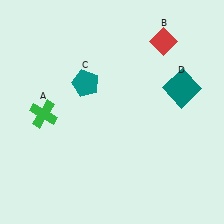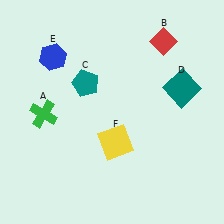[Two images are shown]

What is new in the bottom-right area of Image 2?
A yellow square (F) was added in the bottom-right area of Image 2.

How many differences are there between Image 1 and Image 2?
There are 2 differences between the two images.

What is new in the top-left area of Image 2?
A blue hexagon (E) was added in the top-left area of Image 2.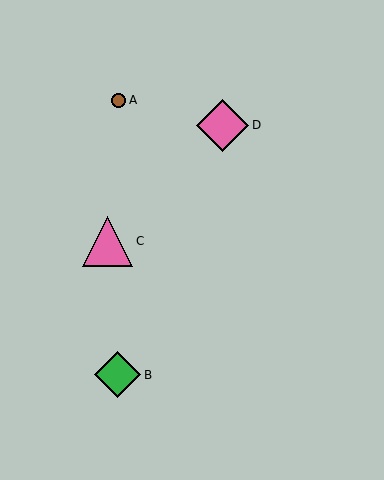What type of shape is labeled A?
Shape A is a brown circle.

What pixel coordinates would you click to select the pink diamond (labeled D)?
Click at (222, 126) to select the pink diamond D.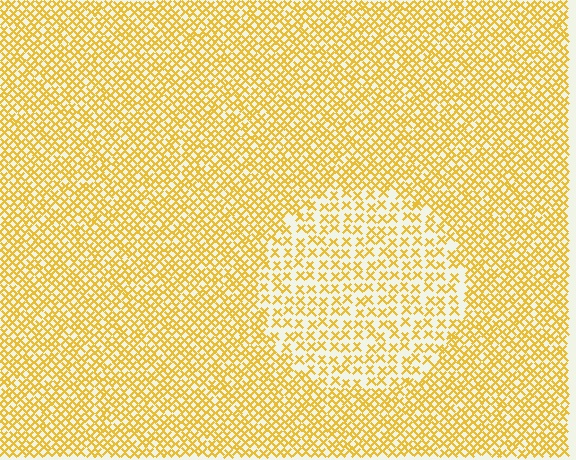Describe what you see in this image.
The image contains small yellow elements arranged at two different densities. A circle-shaped region is visible where the elements are less densely packed than the surrounding area.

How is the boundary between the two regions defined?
The boundary is defined by a change in element density (approximately 1.9x ratio). All elements are the same color, size, and shape.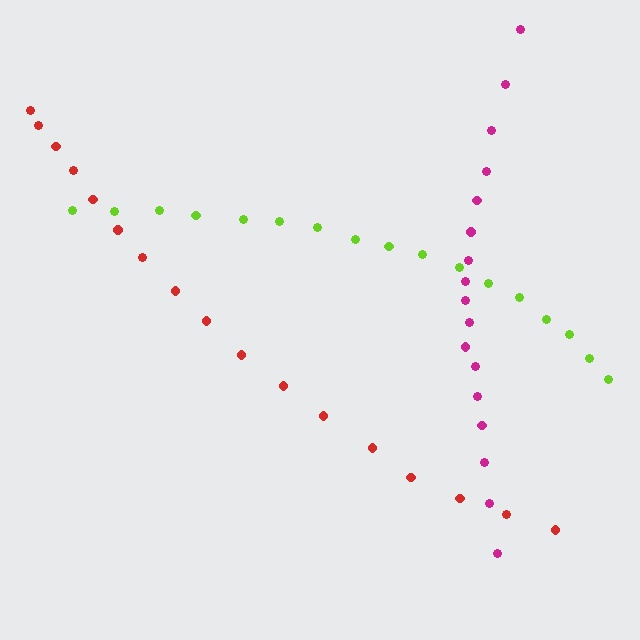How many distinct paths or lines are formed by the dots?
There are 3 distinct paths.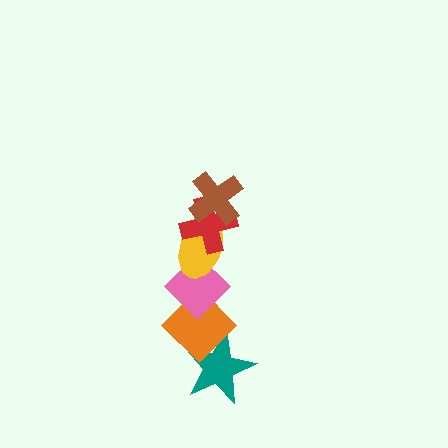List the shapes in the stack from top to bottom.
From top to bottom: the brown cross, the red cross, the yellow ellipse, the pink diamond, the orange diamond, the teal star.